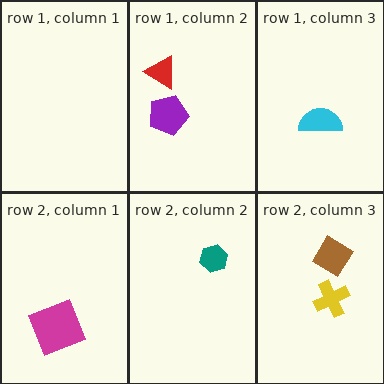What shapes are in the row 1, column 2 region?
The purple pentagon, the red triangle.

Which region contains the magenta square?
The row 2, column 1 region.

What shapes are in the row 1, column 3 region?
The cyan semicircle.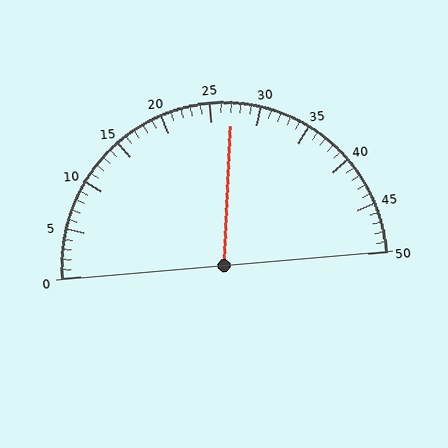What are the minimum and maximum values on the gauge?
The gauge ranges from 0 to 50.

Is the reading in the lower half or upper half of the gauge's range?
The reading is in the upper half of the range (0 to 50).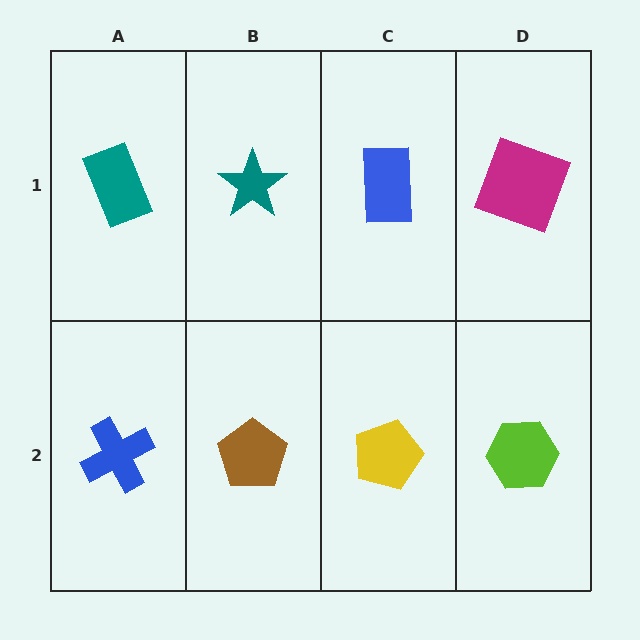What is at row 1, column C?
A blue rectangle.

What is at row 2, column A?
A blue cross.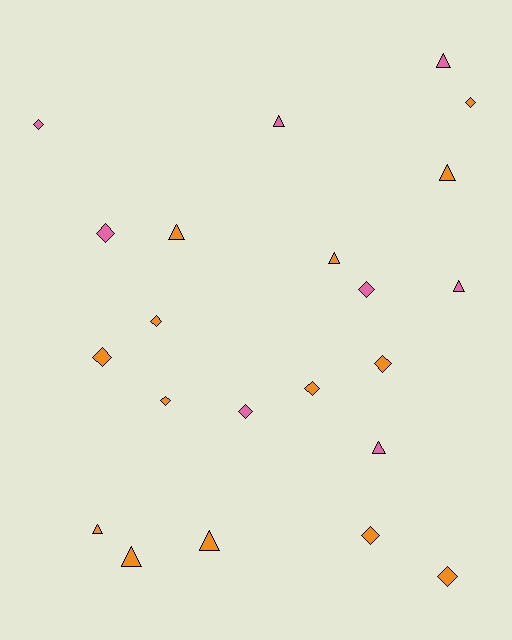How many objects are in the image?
There are 22 objects.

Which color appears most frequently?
Orange, with 14 objects.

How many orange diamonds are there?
There are 8 orange diamonds.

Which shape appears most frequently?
Diamond, with 12 objects.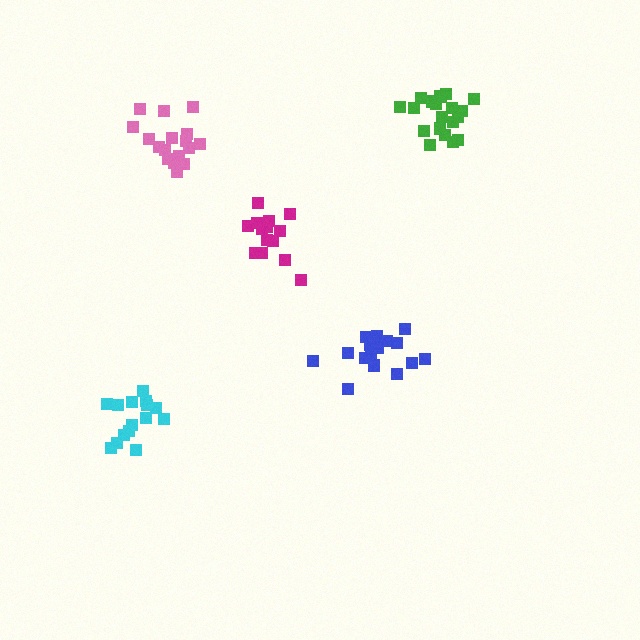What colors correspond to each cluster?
The clusters are colored: blue, magenta, green, cyan, pink.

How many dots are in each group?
Group 1: 18 dots, Group 2: 14 dots, Group 3: 20 dots, Group 4: 15 dots, Group 5: 18 dots (85 total).